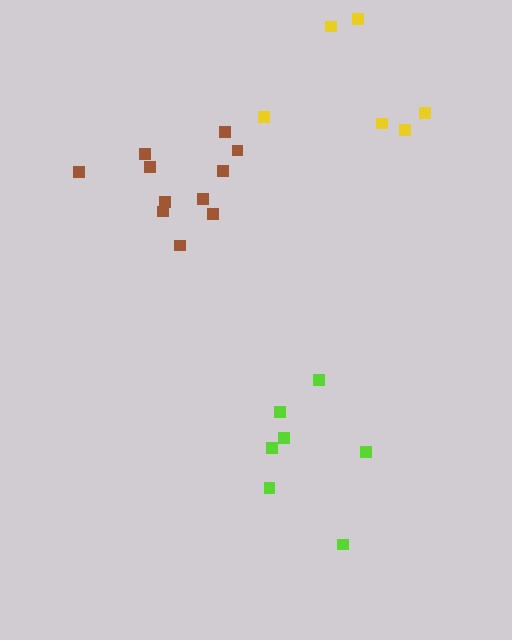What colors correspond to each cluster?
The clusters are colored: brown, yellow, lime.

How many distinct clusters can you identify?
There are 3 distinct clusters.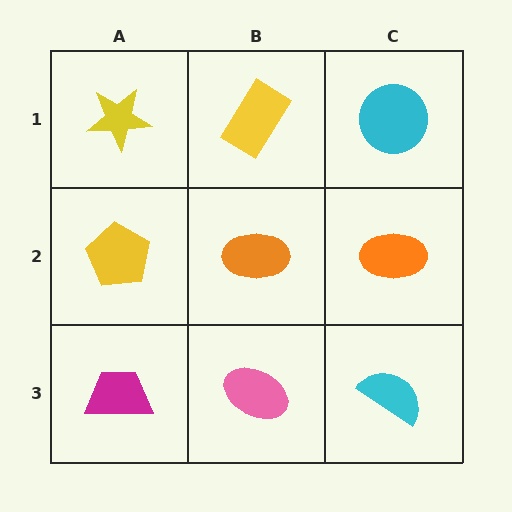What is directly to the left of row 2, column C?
An orange ellipse.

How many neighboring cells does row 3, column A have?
2.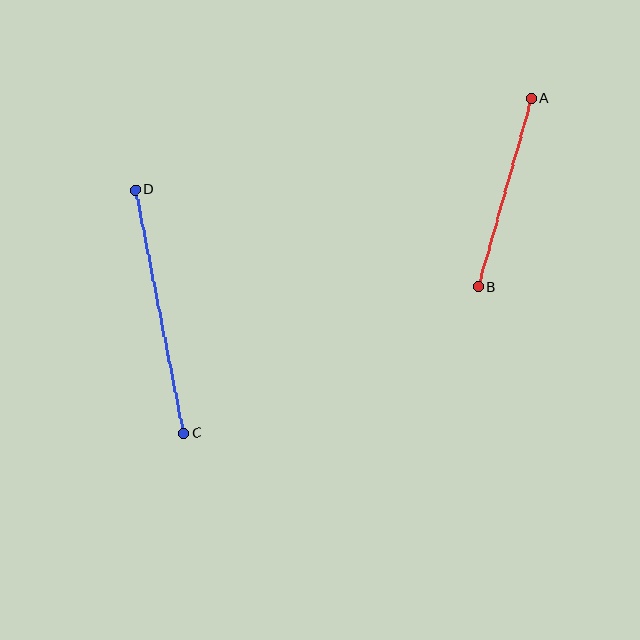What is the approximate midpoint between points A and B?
The midpoint is at approximately (505, 193) pixels.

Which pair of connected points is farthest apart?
Points C and D are farthest apart.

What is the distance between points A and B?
The distance is approximately 196 pixels.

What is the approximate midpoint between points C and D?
The midpoint is at approximately (159, 312) pixels.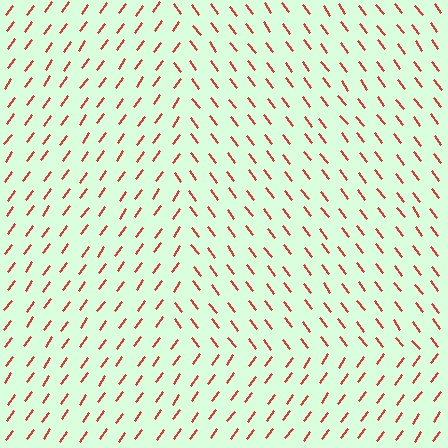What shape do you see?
I see a rectangle.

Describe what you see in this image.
The image is filled with small red line segments. A rectangle region in the image has lines oriented differently from the surrounding lines, creating a visible texture boundary.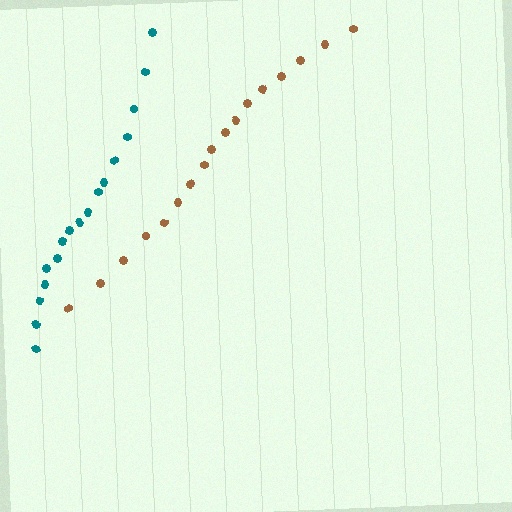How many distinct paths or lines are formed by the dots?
There are 2 distinct paths.